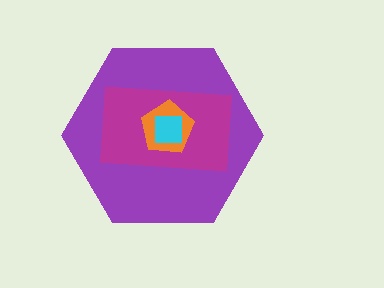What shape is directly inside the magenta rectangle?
The orange pentagon.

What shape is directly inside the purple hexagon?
The magenta rectangle.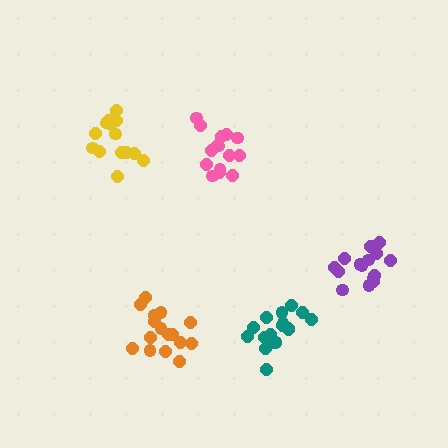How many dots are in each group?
Group 1: 15 dots, Group 2: 15 dots, Group 3: 17 dots, Group 4: 16 dots, Group 5: 16 dots (79 total).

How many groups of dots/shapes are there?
There are 5 groups.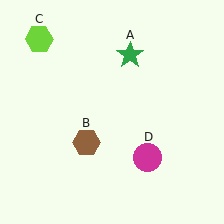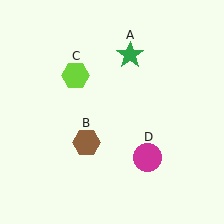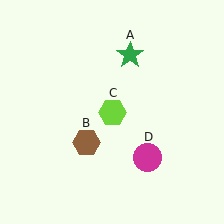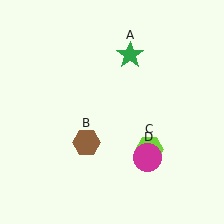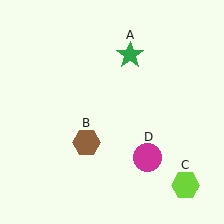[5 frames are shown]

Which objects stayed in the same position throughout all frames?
Green star (object A) and brown hexagon (object B) and magenta circle (object D) remained stationary.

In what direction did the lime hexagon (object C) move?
The lime hexagon (object C) moved down and to the right.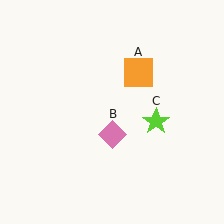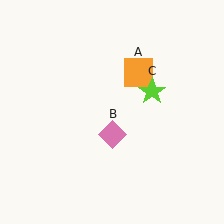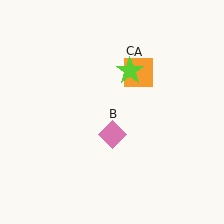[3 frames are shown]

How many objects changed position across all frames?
1 object changed position: lime star (object C).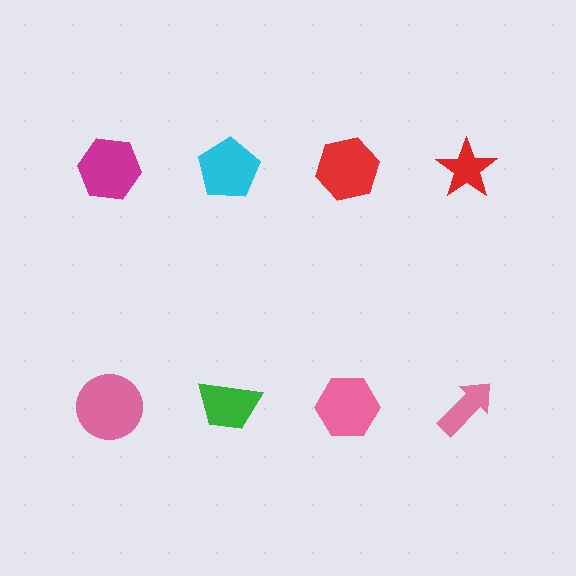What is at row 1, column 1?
A magenta hexagon.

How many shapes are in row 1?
4 shapes.